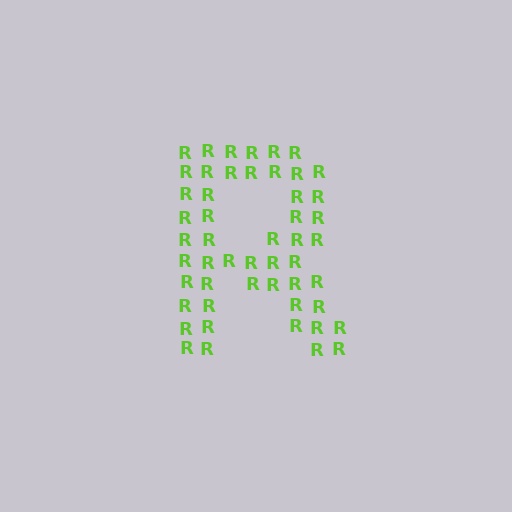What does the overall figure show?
The overall figure shows the letter R.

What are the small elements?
The small elements are letter R's.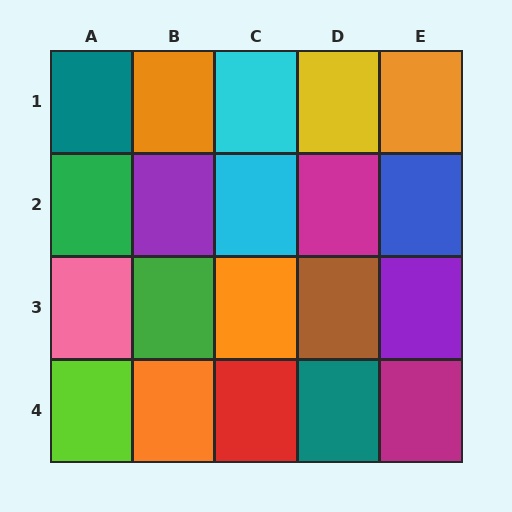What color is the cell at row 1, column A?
Teal.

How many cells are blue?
1 cell is blue.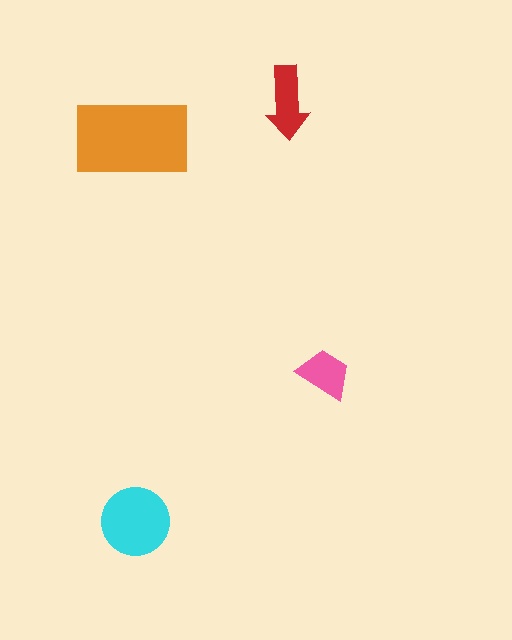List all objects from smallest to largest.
The pink trapezoid, the red arrow, the cyan circle, the orange rectangle.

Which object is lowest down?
The cyan circle is bottommost.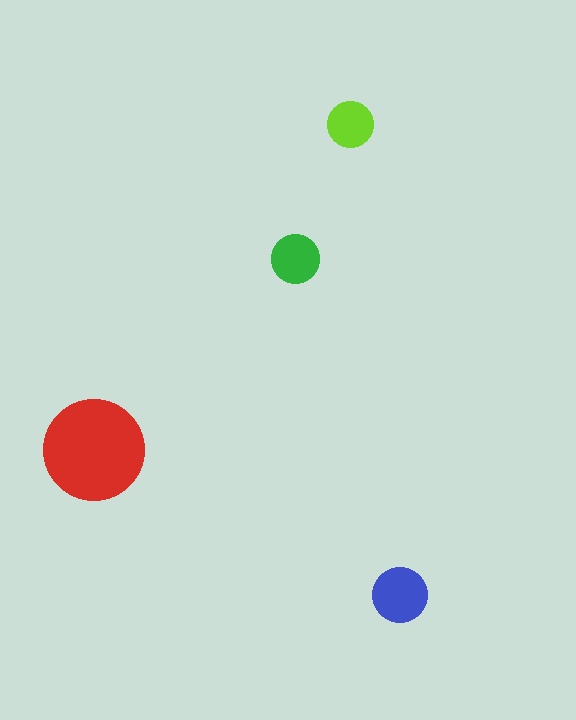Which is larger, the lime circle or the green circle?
The green one.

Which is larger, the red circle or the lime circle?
The red one.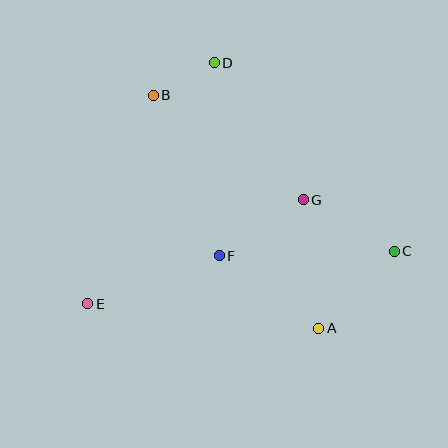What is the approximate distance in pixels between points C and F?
The distance between C and F is approximately 175 pixels.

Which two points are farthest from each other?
Points C and E are farthest from each other.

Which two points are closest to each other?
Points B and D are closest to each other.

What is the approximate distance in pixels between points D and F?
The distance between D and F is approximately 193 pixels.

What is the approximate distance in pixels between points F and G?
The distance between F and G is approximately 101 pixels.